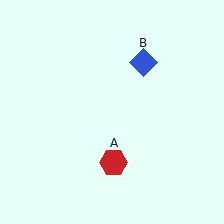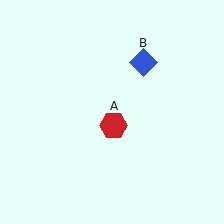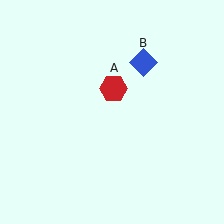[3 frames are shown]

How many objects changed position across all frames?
1 object changed position: red hexagon (object A).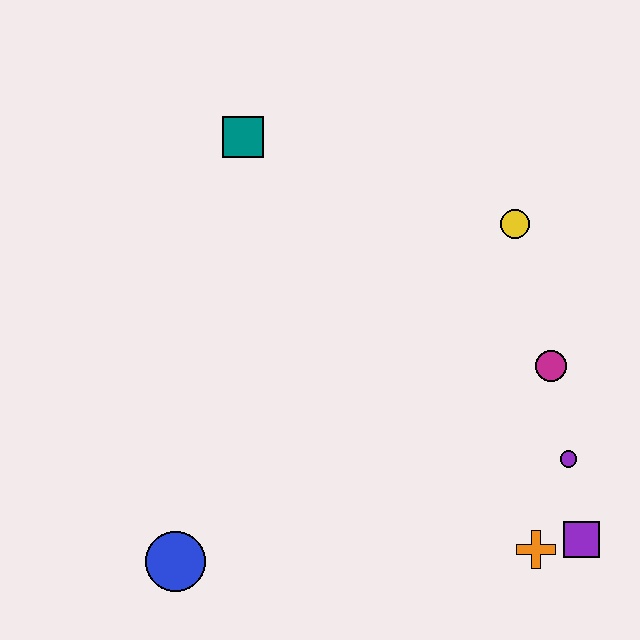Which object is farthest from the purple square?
The teal square is farthest from the purple square.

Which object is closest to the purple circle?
The purple square is closest to the purple circle.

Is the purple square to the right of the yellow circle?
Yes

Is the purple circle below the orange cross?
No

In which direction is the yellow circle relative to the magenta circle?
The yellow circle is above the magenta circle.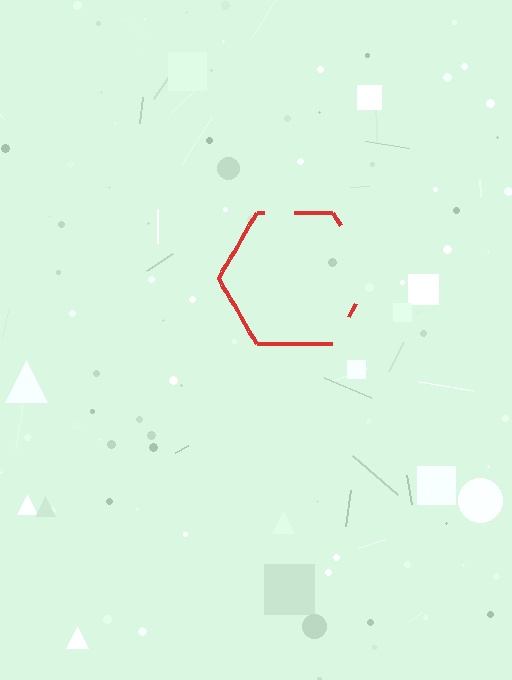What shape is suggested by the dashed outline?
The dashed outline suggests a hexagon.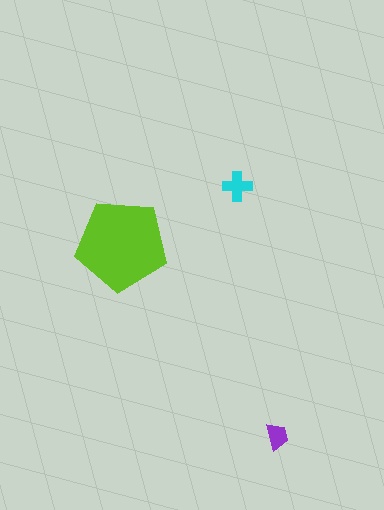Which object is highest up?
The cyan cross is topmost.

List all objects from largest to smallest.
The lime pentagon, the cyan cross, the purple trapezoid.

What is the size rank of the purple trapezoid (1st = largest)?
3rd.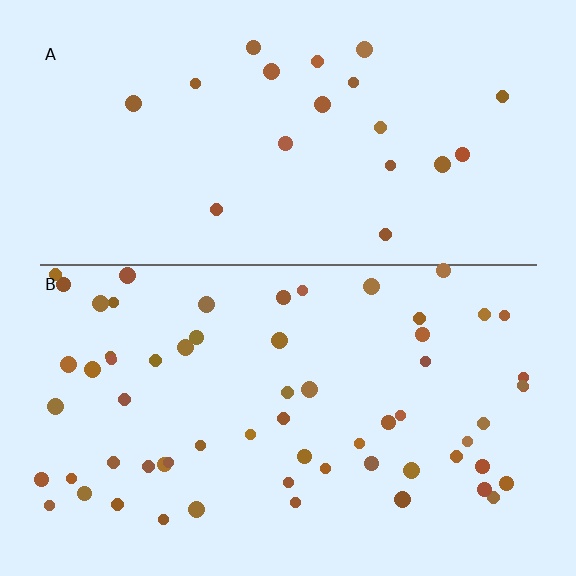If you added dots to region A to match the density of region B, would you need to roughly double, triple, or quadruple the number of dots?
Approximately triple.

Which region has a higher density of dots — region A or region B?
B (the bottom).